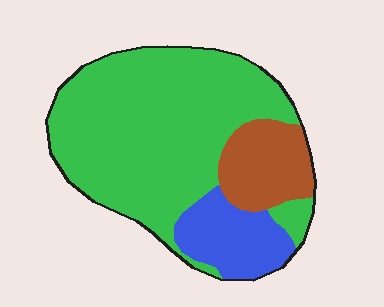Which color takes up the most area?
Green, at roughly 70%.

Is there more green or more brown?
Green.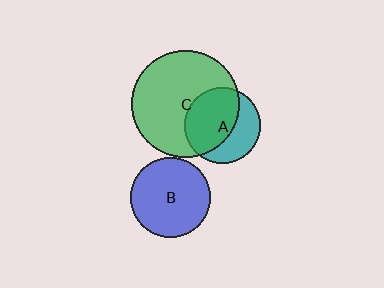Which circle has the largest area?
Circle C (green).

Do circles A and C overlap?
Yes.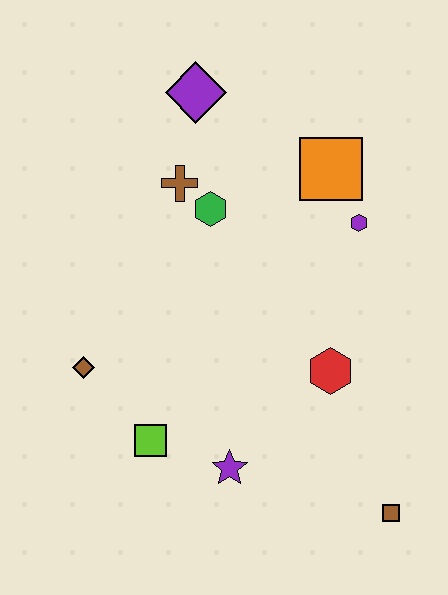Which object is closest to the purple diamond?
The brown cross is closest to the purple diamond.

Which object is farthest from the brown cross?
The brown square is farthest from the brown cross.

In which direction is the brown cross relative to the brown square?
The brown cross is above the brown square.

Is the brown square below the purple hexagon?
Yes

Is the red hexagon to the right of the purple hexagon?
No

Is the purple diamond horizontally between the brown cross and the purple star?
Yes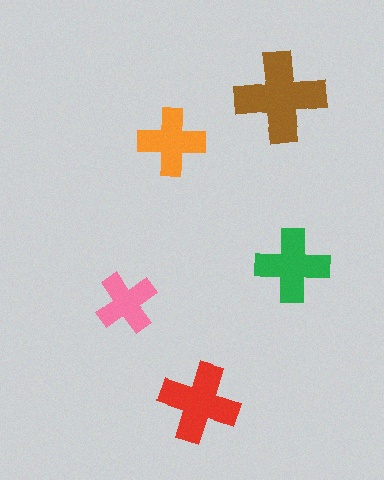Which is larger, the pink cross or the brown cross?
The brown one.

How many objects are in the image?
There are 5 objects in the image.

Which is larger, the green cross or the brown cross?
The brown one.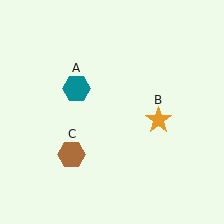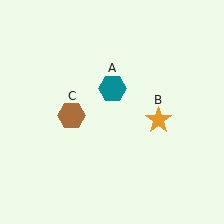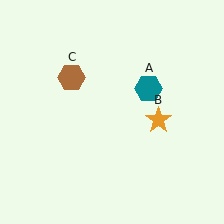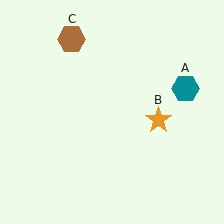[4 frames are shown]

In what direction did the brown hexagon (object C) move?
The brown hexagon (object C) moved up.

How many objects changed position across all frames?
2 objects changed position: teal hexagon (object A), brown hexagon (object C).